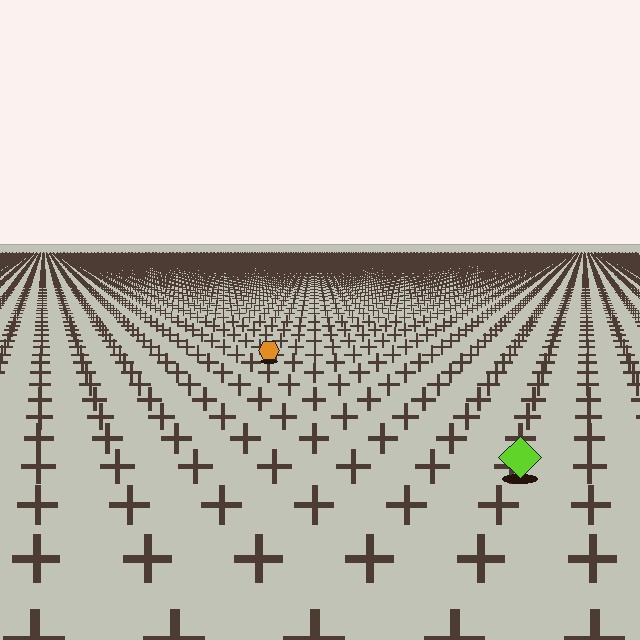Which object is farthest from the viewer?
The orange hexagon is farthest from the viewer. It appears smaller and the ground texture around it is denser.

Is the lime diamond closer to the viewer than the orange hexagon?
Yes. The lime diamond is closer — you can tell from the texture gradient: the ground texture is coarser near it.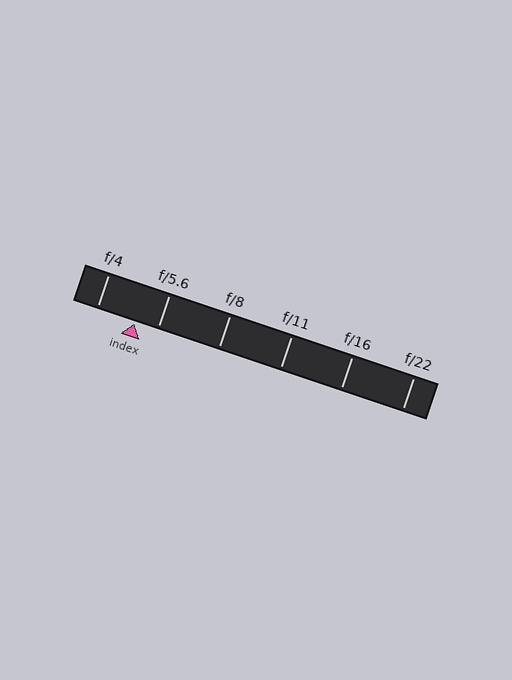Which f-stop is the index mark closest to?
The index mark is closest to f/5.6.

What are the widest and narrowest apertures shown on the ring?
The widest aperture shown is f/4 and the narrowest is f/22.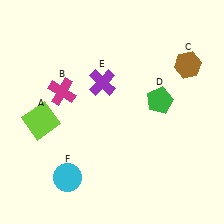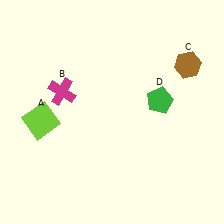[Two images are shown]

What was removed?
The purple cross (E), the cyan circle (F) were removed in Image 2.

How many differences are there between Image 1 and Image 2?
There are 2 differences between the two images.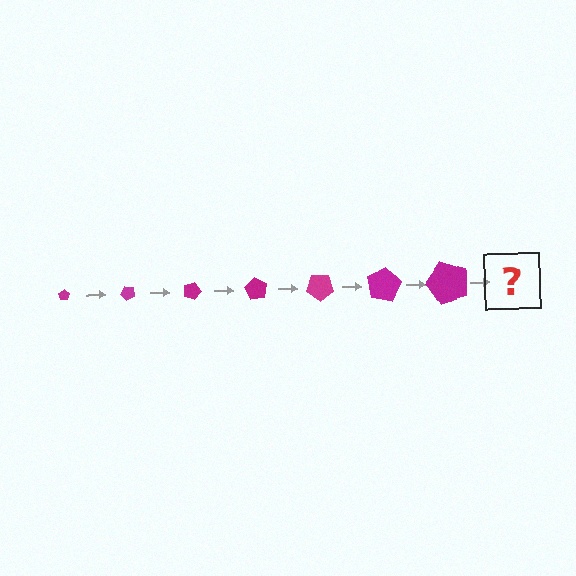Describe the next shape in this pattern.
It should be a pentagon, larger than the previous one and rotated 315 degrees from the start.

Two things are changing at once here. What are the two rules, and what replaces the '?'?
The two rules are that the pentagon grows larger each step and it rotates 45 degrees each step. The '?' should be a pentagon, larger than the previous one and rotated 315 degrees from the start.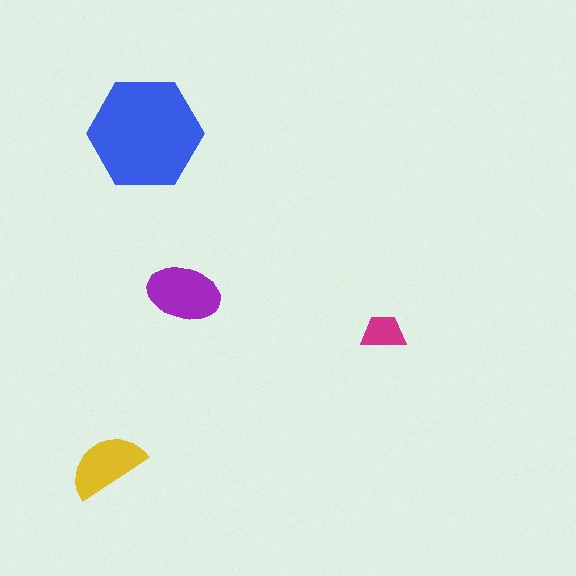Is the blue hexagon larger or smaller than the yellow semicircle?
Larger.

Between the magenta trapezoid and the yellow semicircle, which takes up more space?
The yellow semicircle.